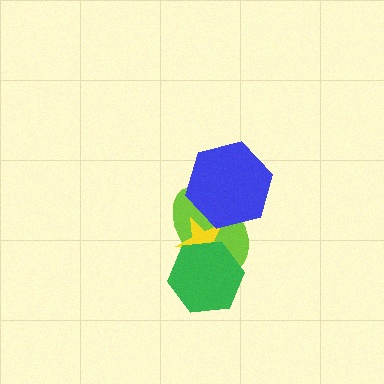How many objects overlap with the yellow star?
3 objects overlap with the yellow star.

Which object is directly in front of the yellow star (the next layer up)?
The green hexagon is directly in front of the yellow star.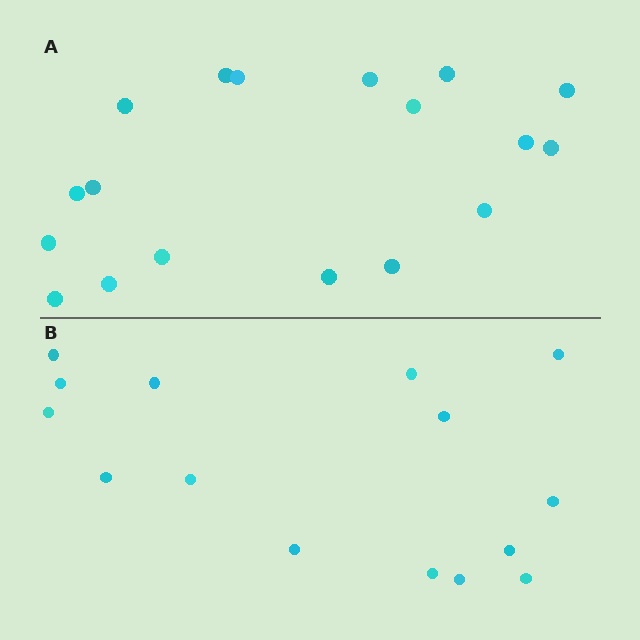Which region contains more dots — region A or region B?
Region A (the top region) has more dots.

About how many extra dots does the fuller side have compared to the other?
Region A has just a few more — roughly 2 or 3 more dots than region B.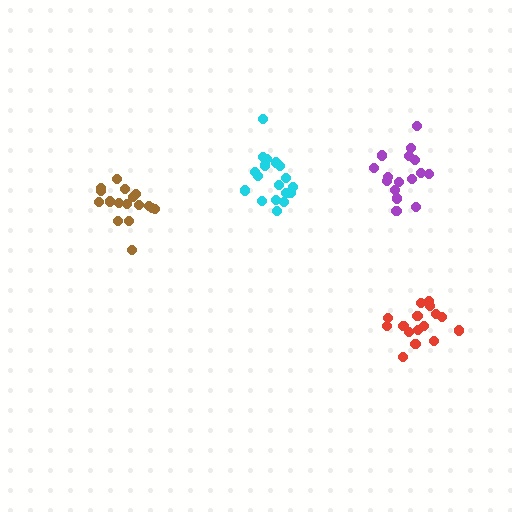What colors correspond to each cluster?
The clusters are colored: cyan, brown, purple, red.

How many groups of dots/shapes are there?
There are 4 groups.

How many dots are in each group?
Group 1: 18 dots, Group 2: 17 dots, Group 3: 16 dots, Group 4: 16 dots (67 total).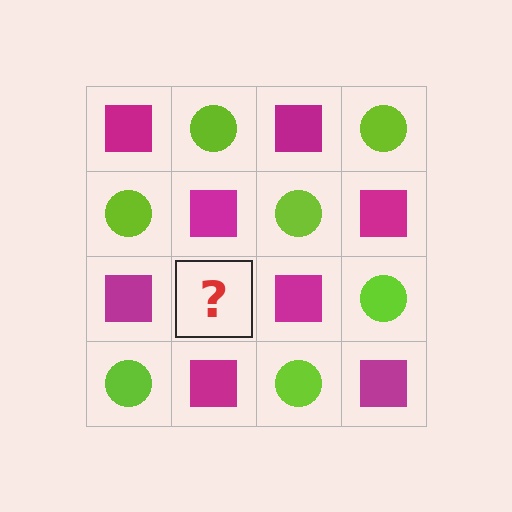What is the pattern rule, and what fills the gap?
The rule is that it alternates magenta square and lime circle in a checkerboard pattern. The gap should be filled with a lime circle.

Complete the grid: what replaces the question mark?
The question mark should be replaced with a lime circle.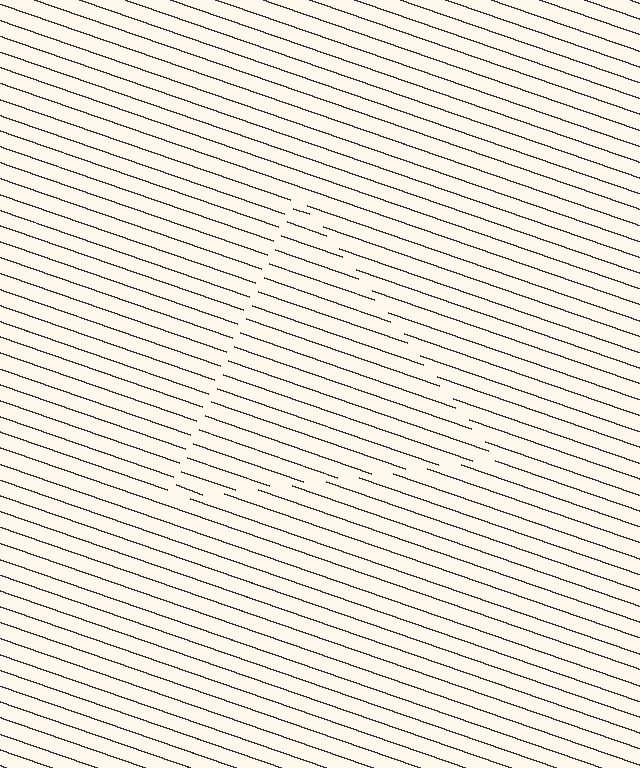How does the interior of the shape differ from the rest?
The interior of the shape contains the same grating, shifted by half a period — the contour is defined by the phase discontinuity where line-ends from the inner and outer gratings abut.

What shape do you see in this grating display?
An illusory triangle. The interior of the shape contains the same grating, shifted by half a period — the contour is defined by the phase discontinuity where line-ends from the inner and outer gratings abut.